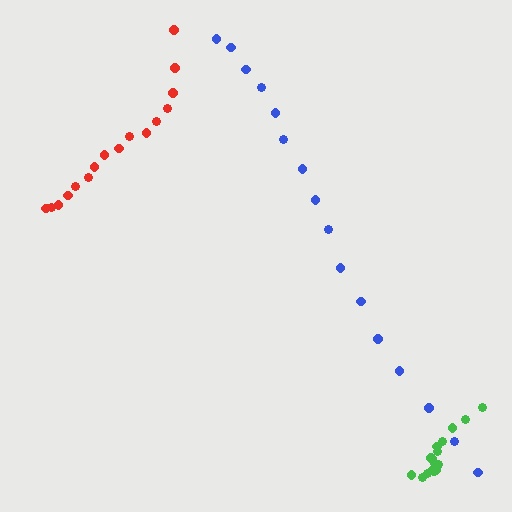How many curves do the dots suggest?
There are 3 distinct paths.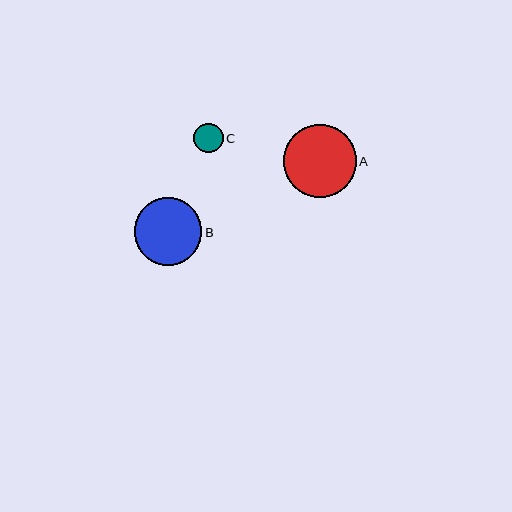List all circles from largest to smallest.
From largest to smallest: A, B, C.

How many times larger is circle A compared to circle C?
Circle A is approximately 2.5 times the size of circle C.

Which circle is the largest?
Circle A is the largest with a size of approximately 73 pixels.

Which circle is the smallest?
Circle C is the smallest with a size of approximately 30 pixels.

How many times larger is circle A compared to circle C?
Circle A is approximately 2.5 times the size of circle C.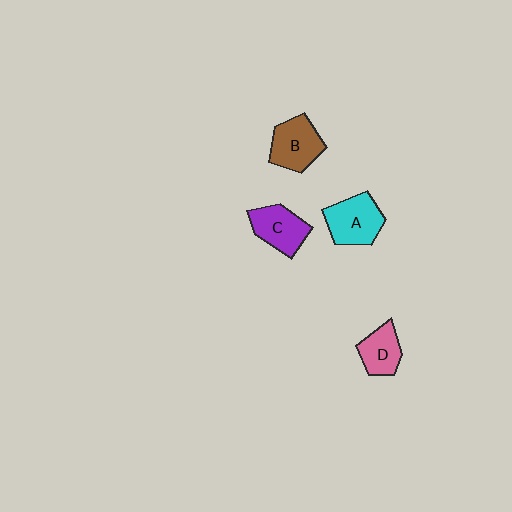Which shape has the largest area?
Shape A (cyan).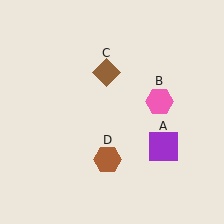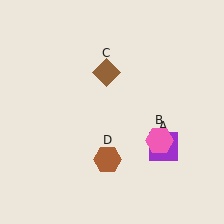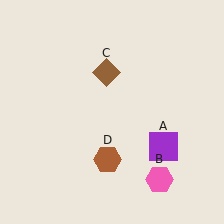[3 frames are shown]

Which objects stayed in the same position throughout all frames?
Purple square (object A) and brown diamond (object C) and brown hexagon (object D) remained stationary.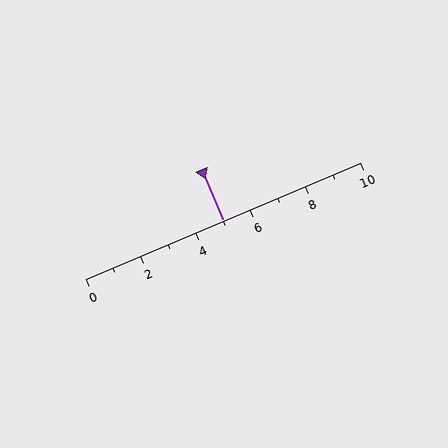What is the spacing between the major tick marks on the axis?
The major ticks are spaced 2 apart.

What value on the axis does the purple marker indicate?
The marker indicates approximately 5.